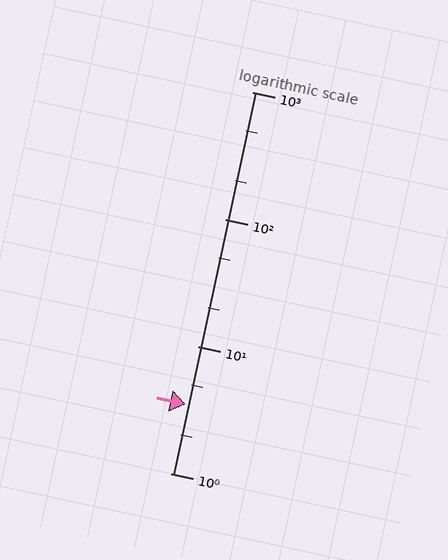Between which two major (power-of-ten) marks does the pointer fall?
The pointer is between 1 and 10.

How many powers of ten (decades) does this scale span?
The scale spans 3 decades, from 1 to 1000.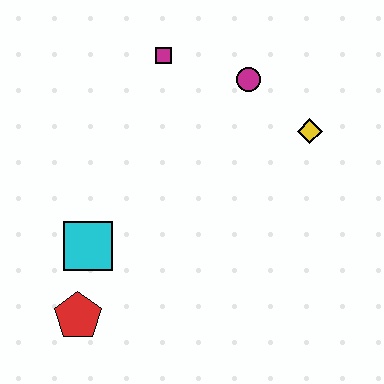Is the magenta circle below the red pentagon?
No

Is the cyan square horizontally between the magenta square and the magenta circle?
No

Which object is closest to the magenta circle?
The yellow diamond is closest to the magenta circle.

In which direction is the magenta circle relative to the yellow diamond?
The magenta circle is to the left of the yellow diamond.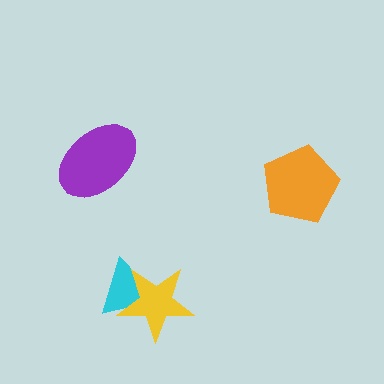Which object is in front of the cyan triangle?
The yellow star is in front of the cyan triangle.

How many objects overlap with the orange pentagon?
0 objects overlap with the orange pentagon.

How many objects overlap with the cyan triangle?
1 object overlaps with the cyan triangle.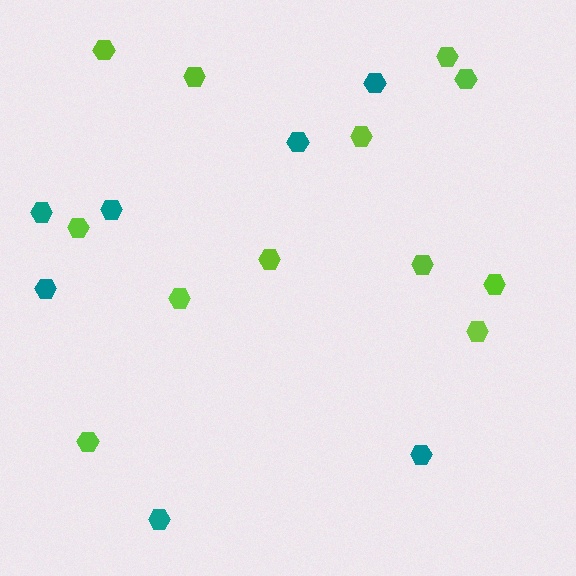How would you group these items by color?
There are 2 groups: one group of teal hexagons (7) and one group of lime hexagons (12).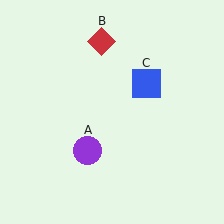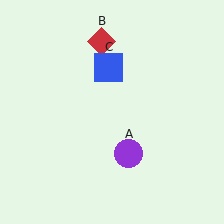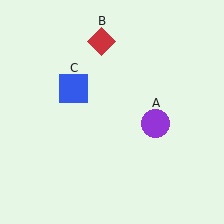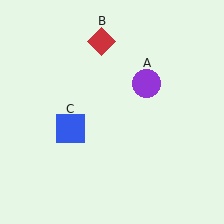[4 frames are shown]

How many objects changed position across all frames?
2 objects changed position: purple circle (object A), blue square (object C).